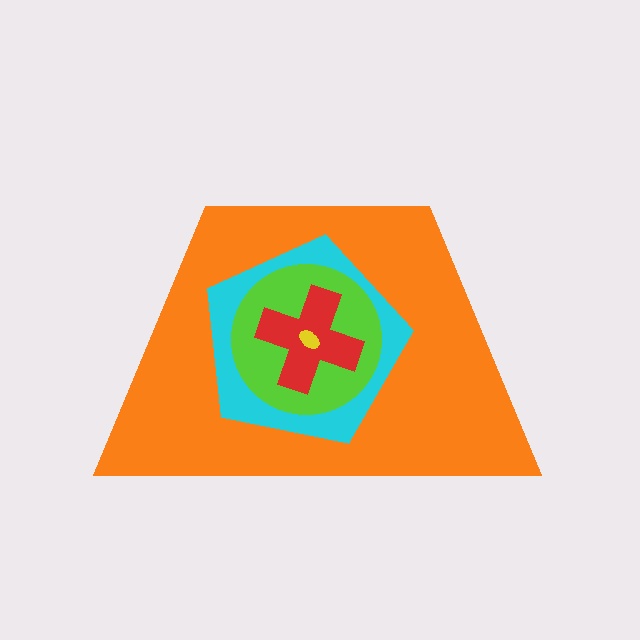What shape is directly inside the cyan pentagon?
The lime circle.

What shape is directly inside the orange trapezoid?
The cyan pentagon.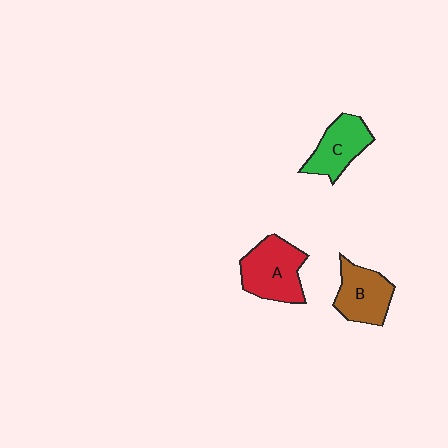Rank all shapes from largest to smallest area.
From largest to smallest: A (red), B (brown), C (green).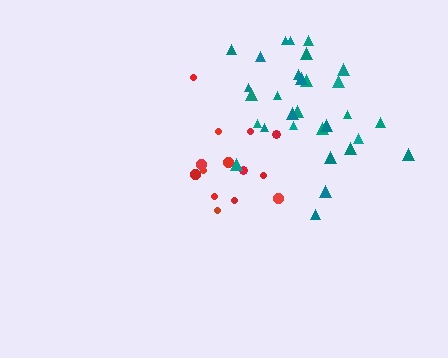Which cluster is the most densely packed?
Teal.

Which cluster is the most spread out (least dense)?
Red.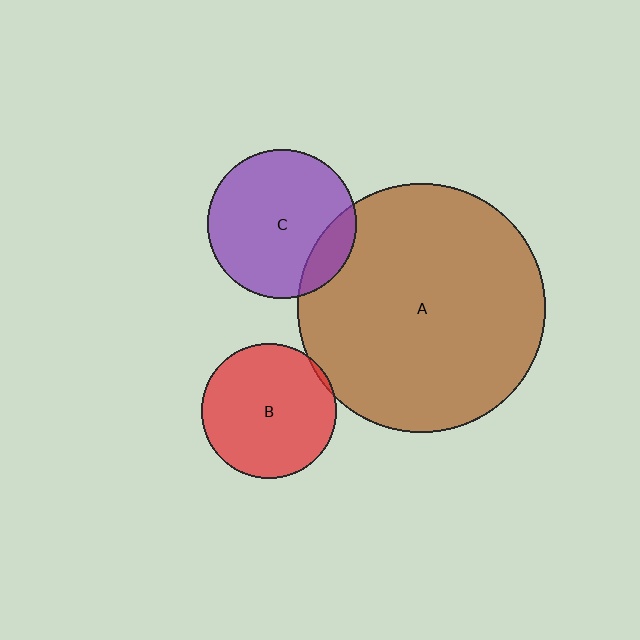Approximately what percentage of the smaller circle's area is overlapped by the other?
Approximately 5%.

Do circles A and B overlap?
Yes.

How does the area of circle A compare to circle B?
Approximately 3.4 times.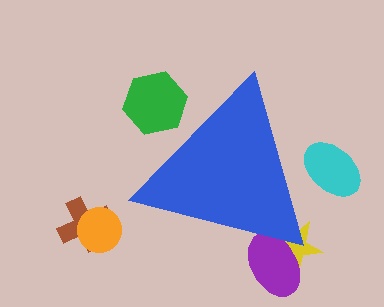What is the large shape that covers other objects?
A blue triangle.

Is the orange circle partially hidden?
No, the orange circle is fully visible.